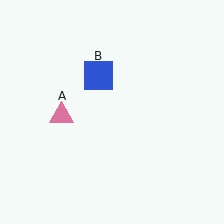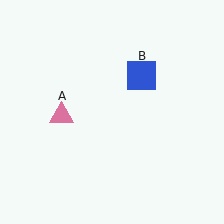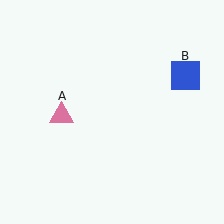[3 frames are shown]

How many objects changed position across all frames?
1 object changed position: blue square (object B).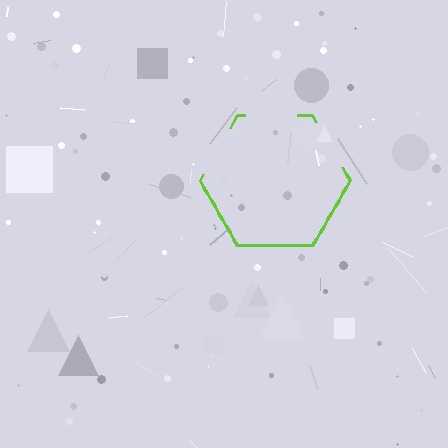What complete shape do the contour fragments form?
The contour fragments form a hexagon.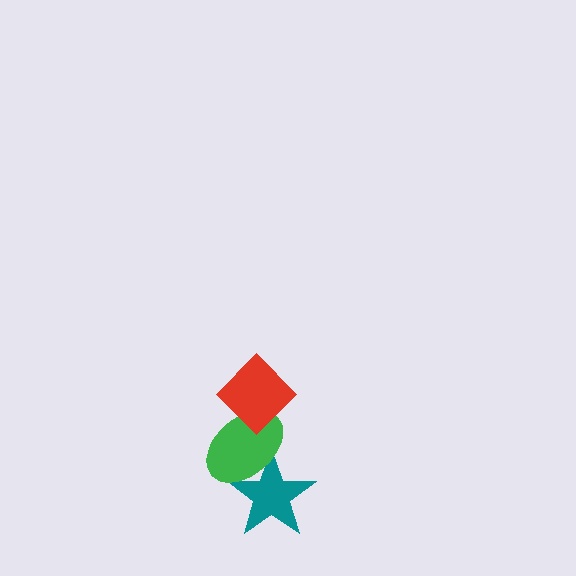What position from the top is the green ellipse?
The green ellipse is 2nd from the top.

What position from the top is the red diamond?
The red diamond is 1st from the top.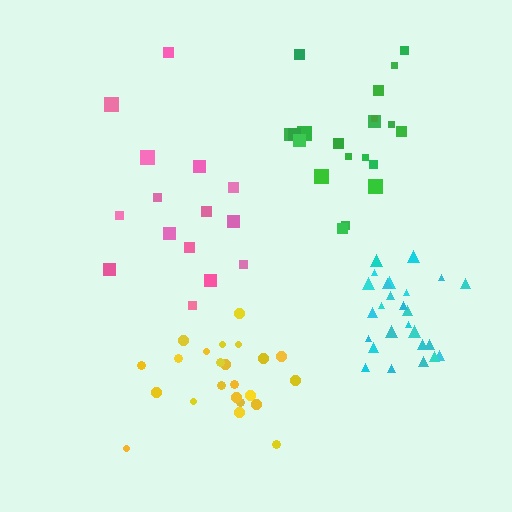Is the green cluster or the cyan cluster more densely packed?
Cyan.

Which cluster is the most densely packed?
Cyan.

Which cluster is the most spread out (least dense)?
Pink.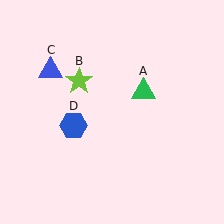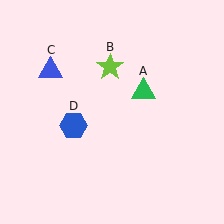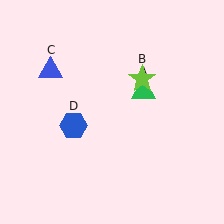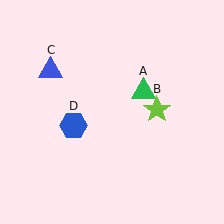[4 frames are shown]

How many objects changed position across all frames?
1 object changed position: lime star (object B).